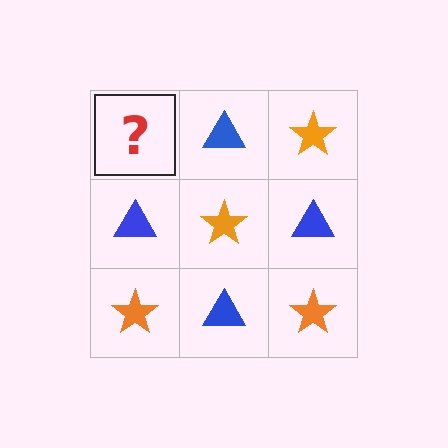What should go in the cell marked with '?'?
The missing cell should contain an orange star.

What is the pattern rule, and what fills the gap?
The rule is that it alternates orange star and blue triangle in a checkerboard pattern. The gap should be filled with an orange star.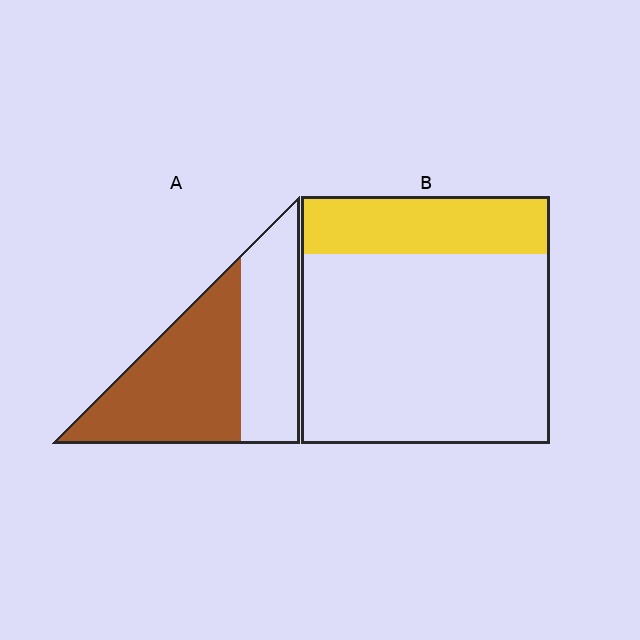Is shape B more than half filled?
No.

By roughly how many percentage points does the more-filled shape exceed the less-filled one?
By roughly 35 percentage points (A over B).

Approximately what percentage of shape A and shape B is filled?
A is approximately 60% and B is approximately 25%.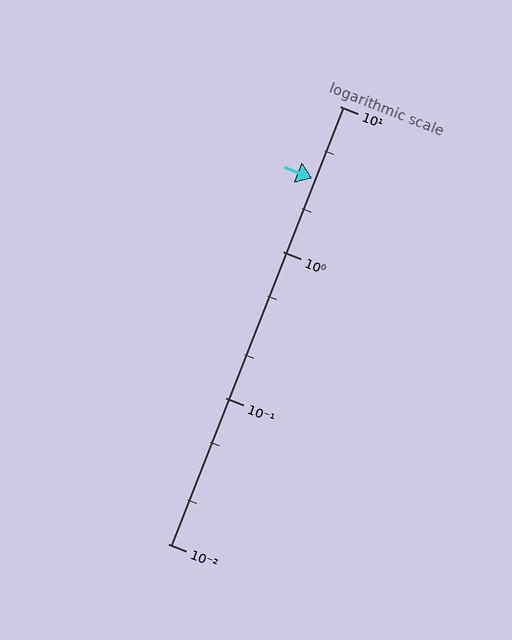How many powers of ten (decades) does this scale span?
The scale spans 3 decades, from 0.01 to 10.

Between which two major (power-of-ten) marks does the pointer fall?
The pointer is between 1 and 10.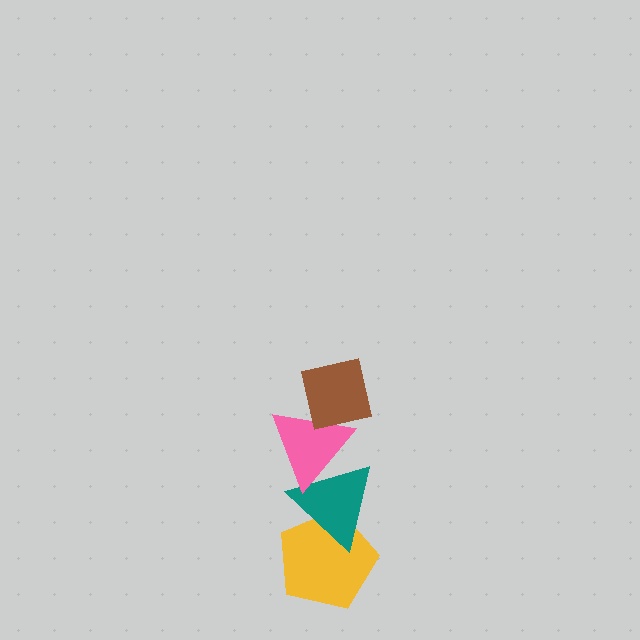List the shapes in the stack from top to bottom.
From top to bottom: the brown square, the pink triangle, the teal triangle, the yellow pentagon.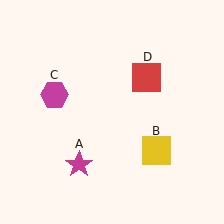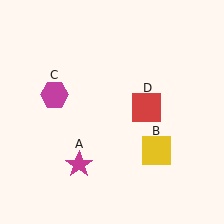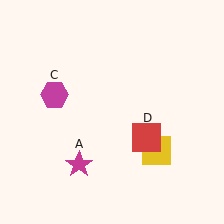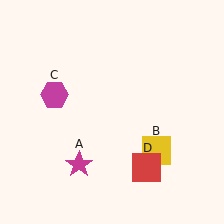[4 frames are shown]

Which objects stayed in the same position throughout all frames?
Magenta star (object A) and yellow square (object B) and magenta hexagon (object C) remained stationary.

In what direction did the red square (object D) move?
The red square (object D) moved down.